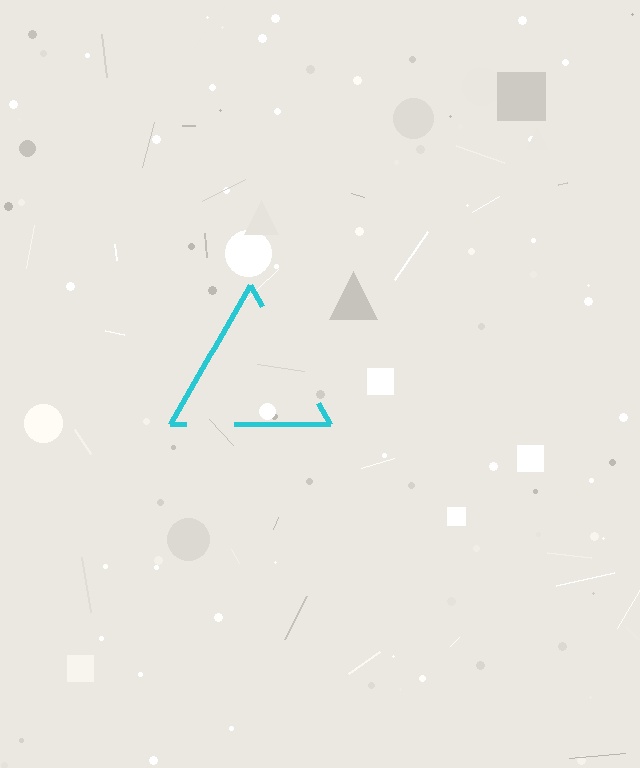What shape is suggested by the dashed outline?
The dashed outline suggests a triangle.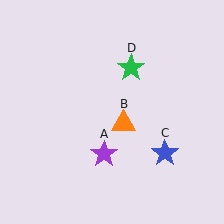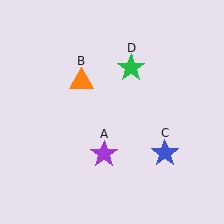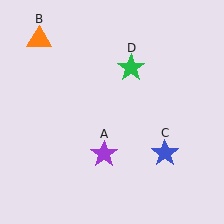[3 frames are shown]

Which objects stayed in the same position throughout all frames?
Purple star (object A) and blue star (object C) and green star (object D) remained stationary.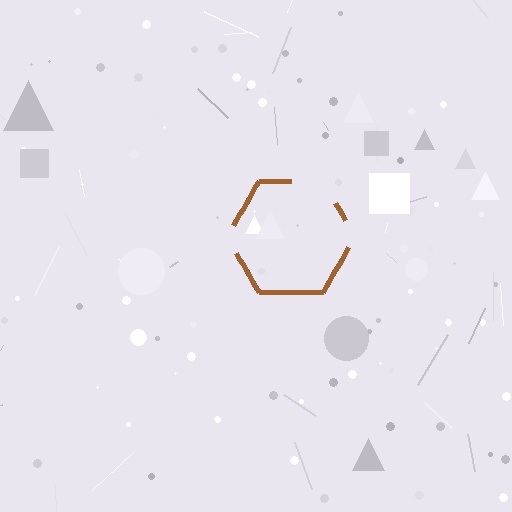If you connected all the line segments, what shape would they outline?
They would outline a hexagon.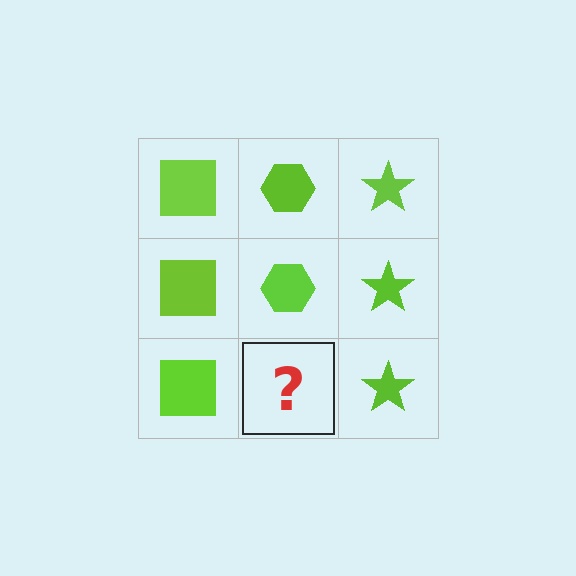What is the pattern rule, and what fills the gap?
The rule is that each column has a consistent shape. The gap should be filled with a lime hexagon.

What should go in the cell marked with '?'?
The missing cell should contain a lime hexagon.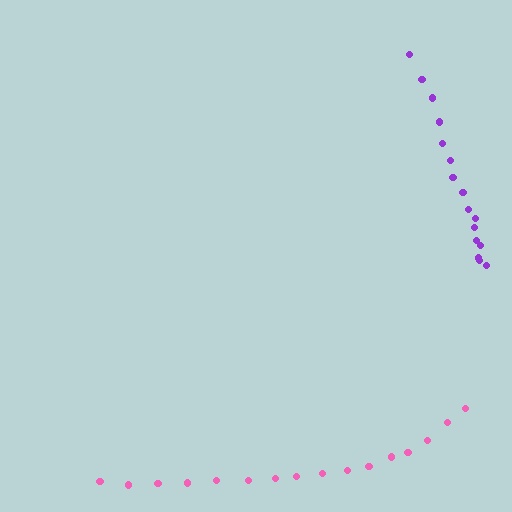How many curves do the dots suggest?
There are 2 distinct paths.